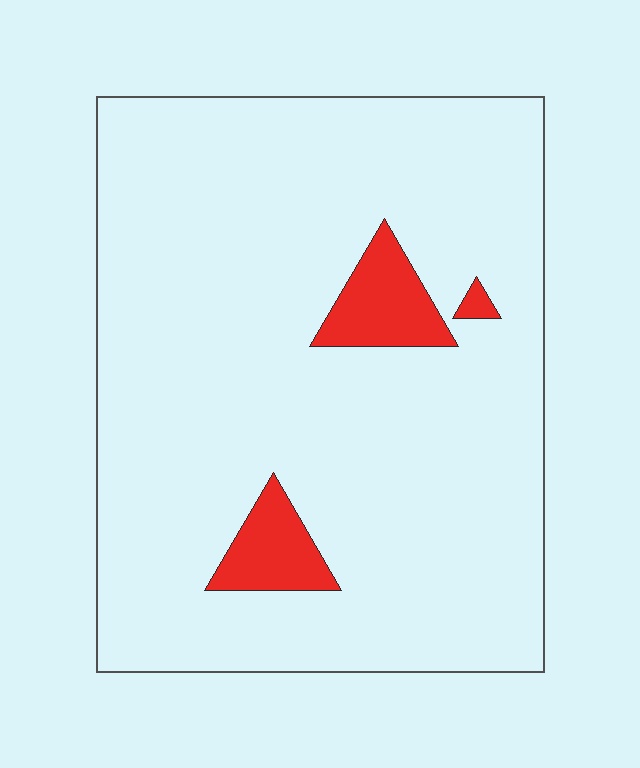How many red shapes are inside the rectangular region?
3.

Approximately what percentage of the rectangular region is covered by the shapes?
Approximately 5%.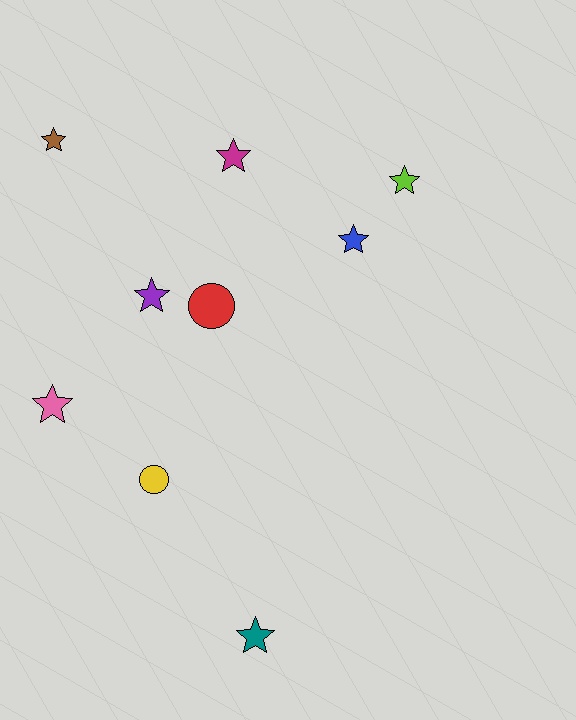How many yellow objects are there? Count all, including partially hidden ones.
There is 1 yellow object.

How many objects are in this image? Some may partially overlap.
There are 9 objects.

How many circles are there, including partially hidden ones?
There are 2 circles.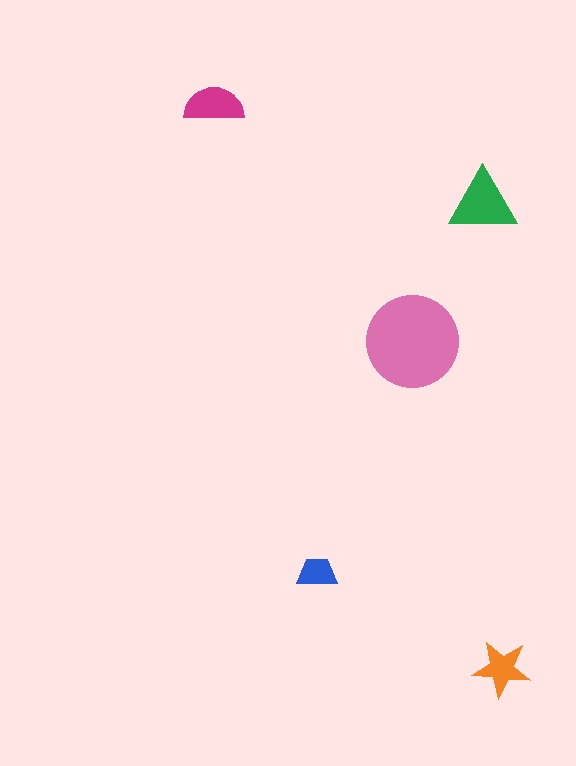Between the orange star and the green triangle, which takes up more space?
The green triangle.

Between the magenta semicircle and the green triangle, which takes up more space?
The green triangle.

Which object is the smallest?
The blue trapezoid.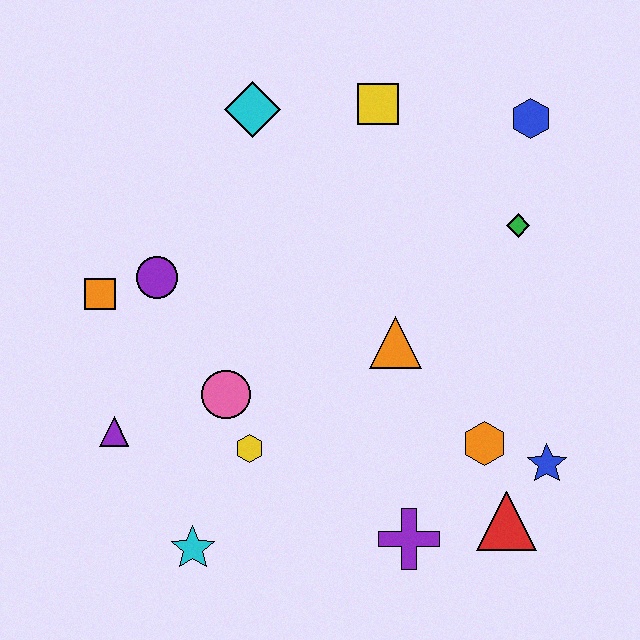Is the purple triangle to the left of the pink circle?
Yes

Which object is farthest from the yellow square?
The cyan star is farthest from the yellow square.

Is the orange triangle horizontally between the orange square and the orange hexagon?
Yes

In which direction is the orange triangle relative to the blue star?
The orange triangle is to the left of the blue star.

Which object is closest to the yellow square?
The cyan diamond is closest to the yellow square.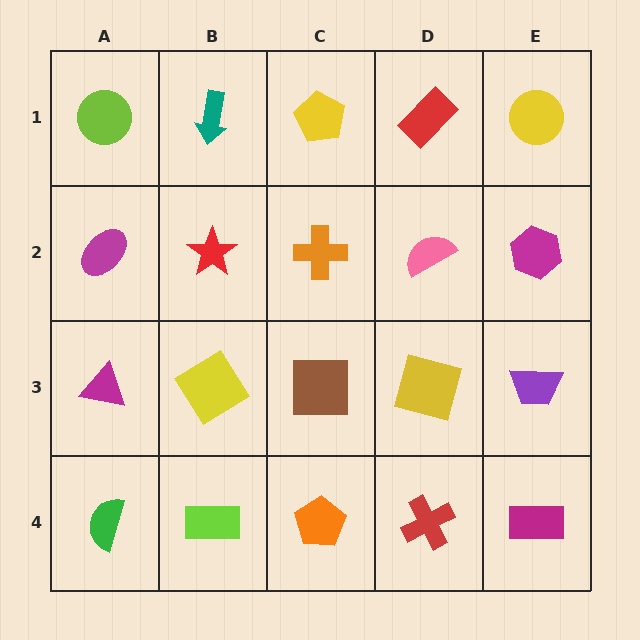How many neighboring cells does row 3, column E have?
3.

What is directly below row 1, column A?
A magenta ellipse.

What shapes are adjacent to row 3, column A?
A magenta ellipse (row 2, column A), a green semicircle (row 4, column A), a yellow diamond (row 3, column B).